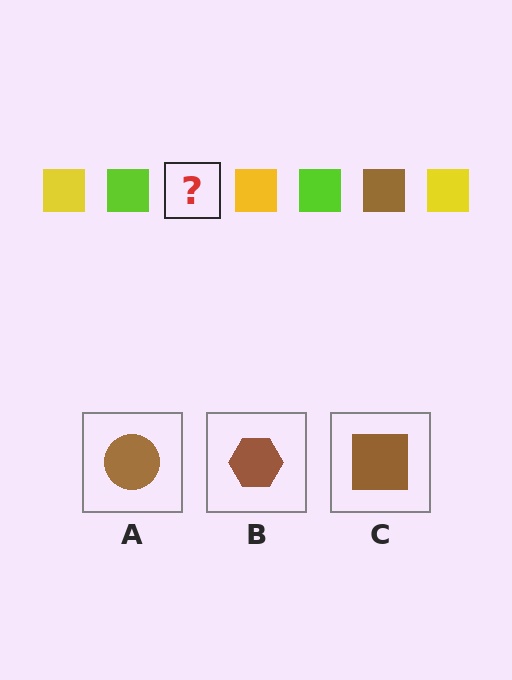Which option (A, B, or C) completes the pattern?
C.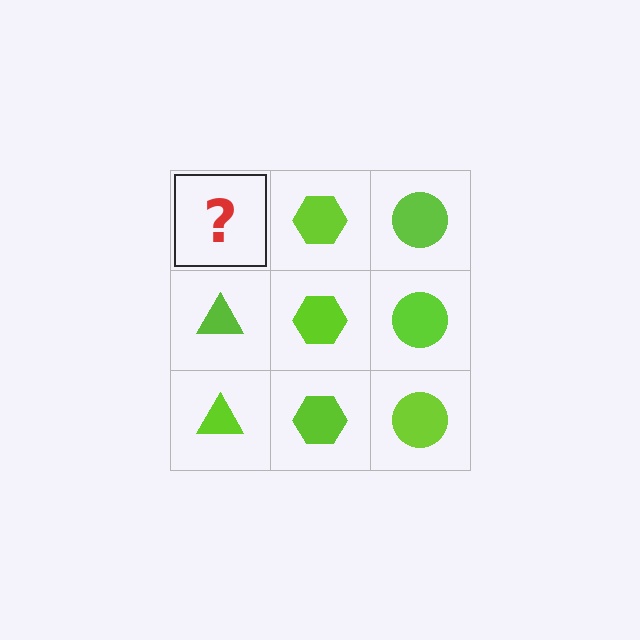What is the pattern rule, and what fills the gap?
The rule is that each column has a consistent shape. The gap should be filled with a lime triangle.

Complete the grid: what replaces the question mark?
The question mark should be replaced with a lime triangle.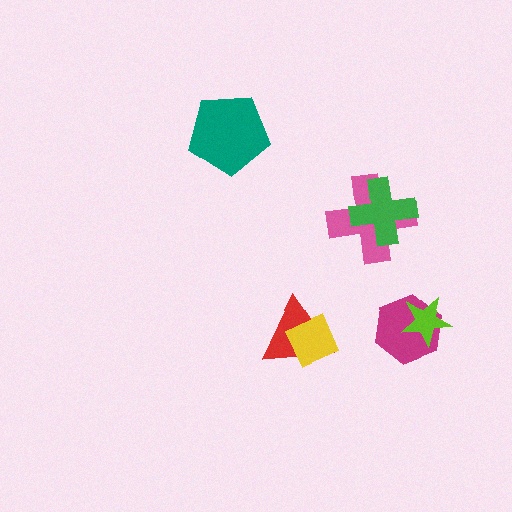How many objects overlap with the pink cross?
1 object overlaps with the pink cross.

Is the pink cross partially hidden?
Yes, it is partially covered by another shape.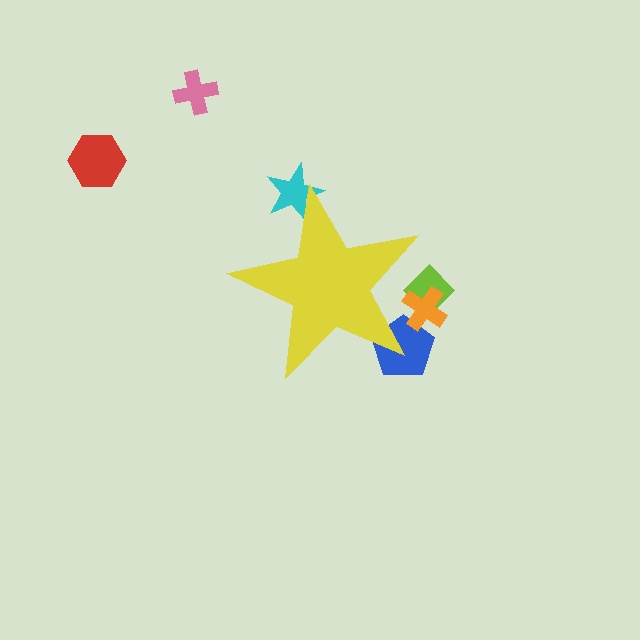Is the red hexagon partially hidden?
No, the red hexagon is fully visible.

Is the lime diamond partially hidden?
Yes, the lime diamond is partially hidden behind the yellow star.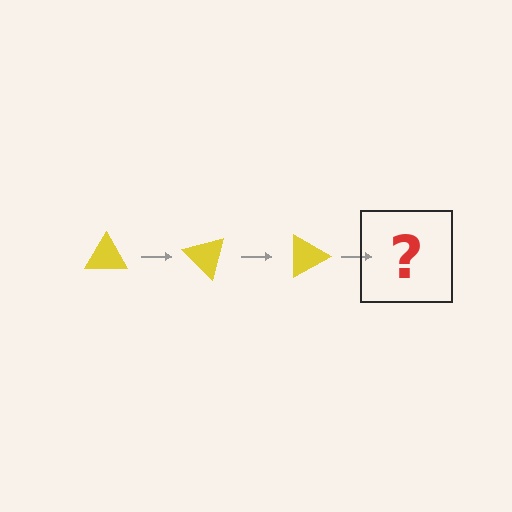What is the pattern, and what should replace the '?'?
The pattern is that the triangle rotates 45 degrees each step. The '?' should be a yellow triangle rotated 135 degrees.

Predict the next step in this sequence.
The next step is a yellow triangle rotated 135 degrees.